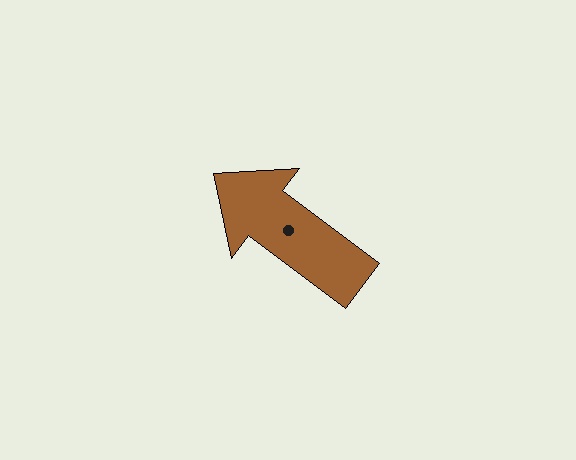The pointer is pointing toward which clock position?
Roughly 10 o'clock.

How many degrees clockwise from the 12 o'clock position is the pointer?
Approximately 307 degrees.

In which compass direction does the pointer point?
Northwest.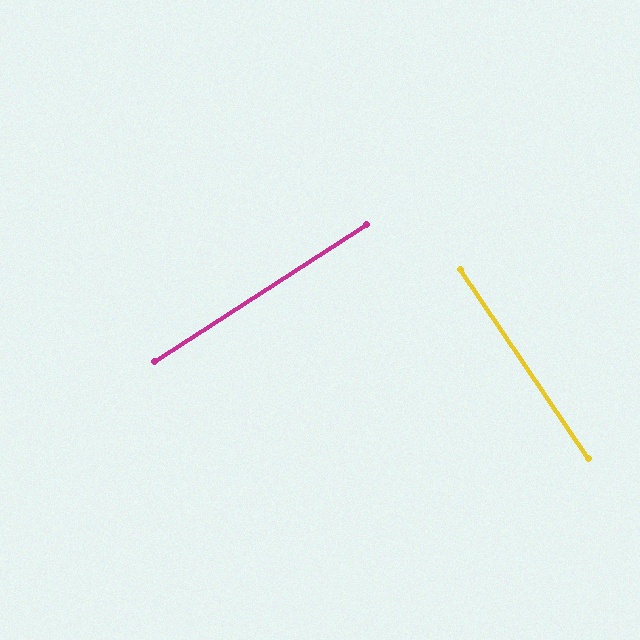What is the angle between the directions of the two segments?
Approximately 89 degrees.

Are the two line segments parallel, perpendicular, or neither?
Perpendicular — they meet at approximately 89°.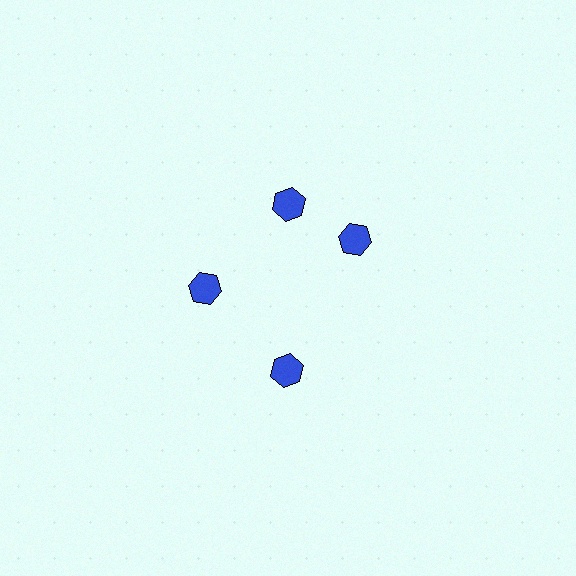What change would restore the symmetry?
The symmetry would be restored by rotating it back into even spacing with its neighbors so that all 4 hexagons sit at equal angles and equal distance from the center.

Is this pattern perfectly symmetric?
No. The 4 blue hexagons are arranged in a ring, but one element near the 3 o'clock position is rotated out of alignment along the ring, breaking the 4-fold rotational symmetry.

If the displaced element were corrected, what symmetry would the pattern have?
It would have 4-fold rotational symmetry — the pattern would map onto itself every 90 degrees.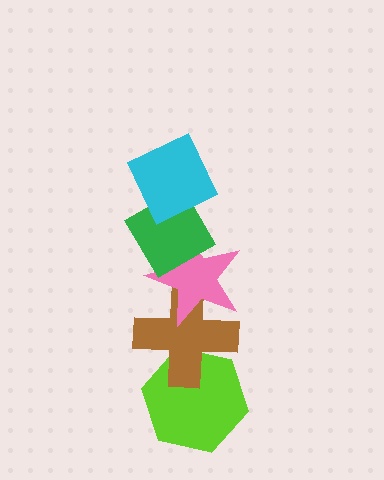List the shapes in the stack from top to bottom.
From top to bottom: the cyan diamond, the green diamond, the pink star, the brown cross, the lime hexagon.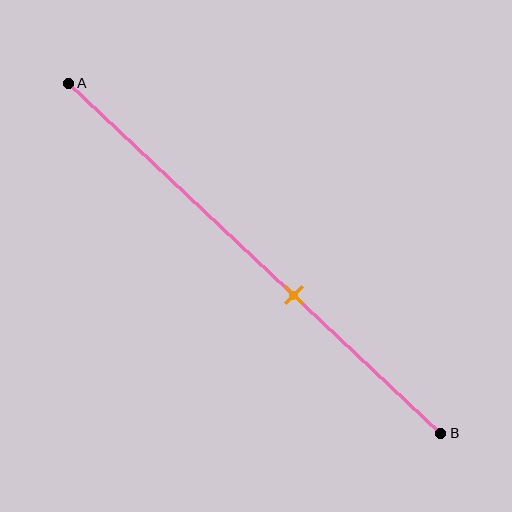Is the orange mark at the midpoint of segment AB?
No, the mark is at about 60% from A, not at the 50% midpoint.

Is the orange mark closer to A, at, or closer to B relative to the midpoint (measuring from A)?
The orange mark is closer to point B than the midpoint of segment AB.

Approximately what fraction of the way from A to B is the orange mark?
The orange mark is approximately 60% of the way from A to B.